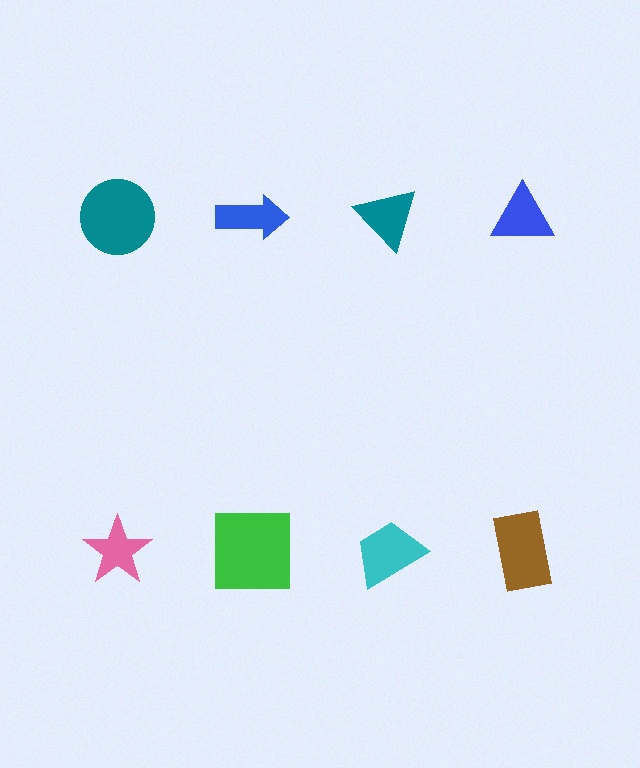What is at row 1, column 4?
A blue triangle.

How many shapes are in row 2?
4 shapes.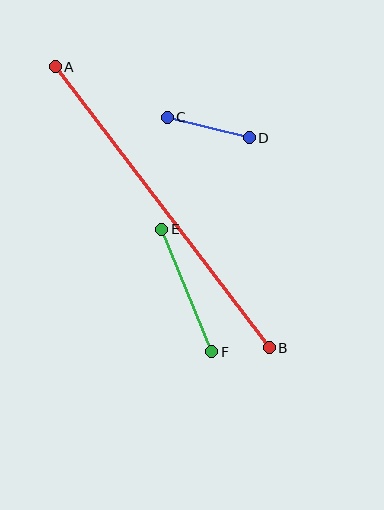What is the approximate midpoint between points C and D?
The midpoint is at approximately (208, 128) pixels.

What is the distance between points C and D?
The distance is approximately 85 pixels.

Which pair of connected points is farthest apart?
Points A and B are farthest apart.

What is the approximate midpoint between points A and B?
The midpoint is at approximately (162, 207) pixels.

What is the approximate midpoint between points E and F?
The midpoint is at approximately (187, 290) pixels.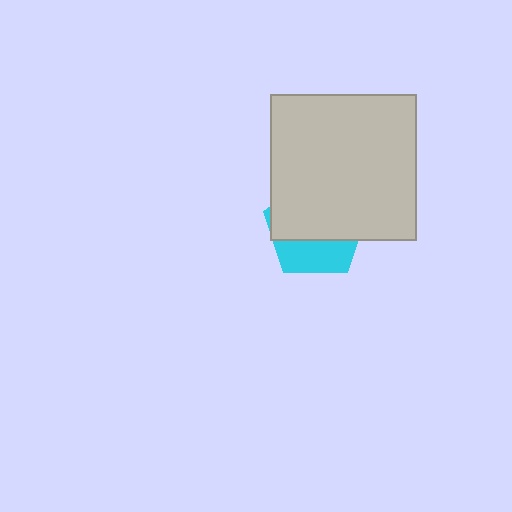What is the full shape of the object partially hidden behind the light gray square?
The partially hidden object is a cyan pentagon.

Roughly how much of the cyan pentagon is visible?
A small part of it is visible (roughly 34%).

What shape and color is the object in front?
The object in front is a light gray square.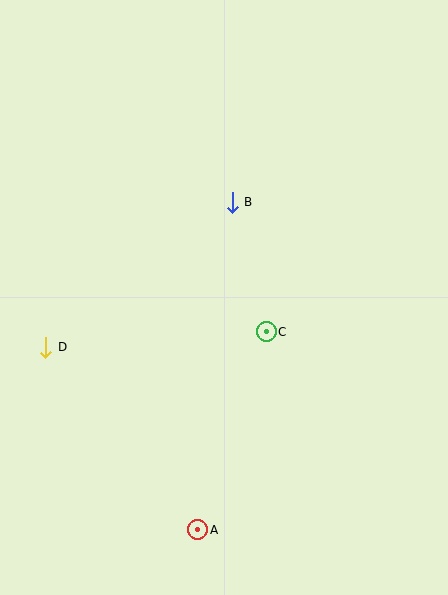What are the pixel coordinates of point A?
Point A is at (198, 530).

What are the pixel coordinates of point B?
Point B is at (232, 202).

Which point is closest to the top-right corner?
Point B is closest to the top-right corner.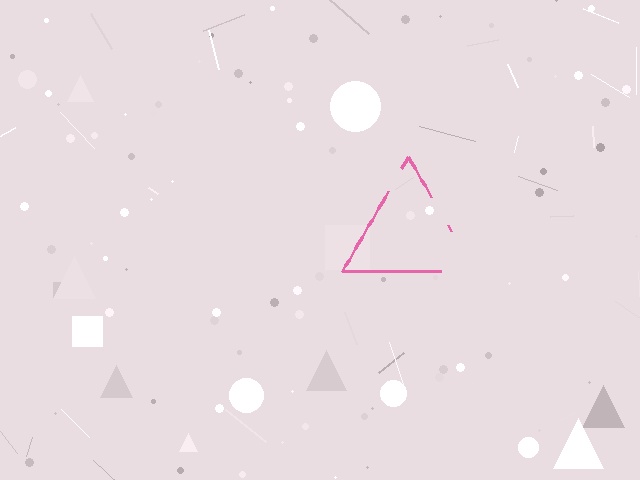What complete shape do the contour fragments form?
The contour fragments form a triangle.